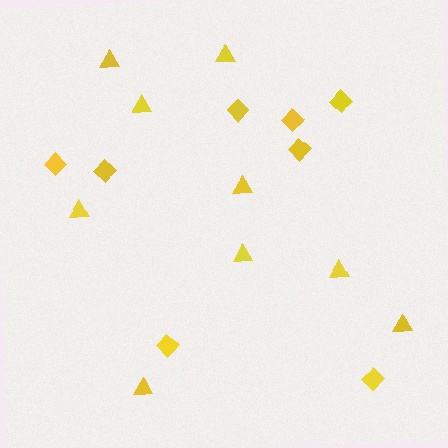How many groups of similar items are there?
There are 2 groups: one group of triangles (9) and one group of diamonds (8).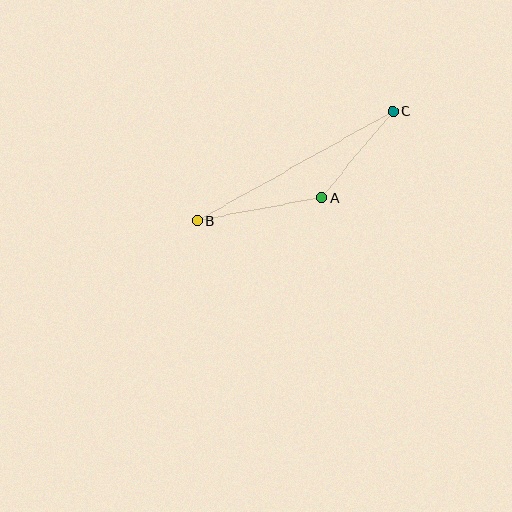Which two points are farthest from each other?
Points B and C are farthest from each other.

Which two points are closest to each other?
Points A and C are closest to each other.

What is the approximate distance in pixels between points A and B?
The distance between A and B is approximately 126 pixels.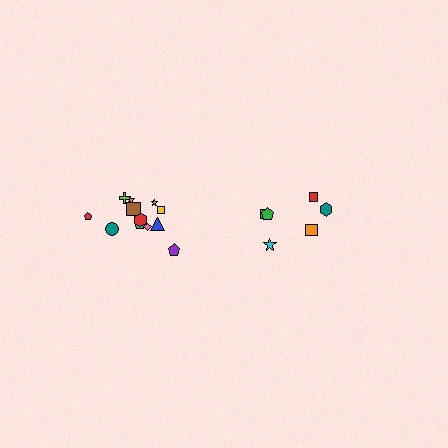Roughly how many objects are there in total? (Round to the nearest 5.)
Roughly 20 objects in total.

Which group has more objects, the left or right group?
The left group.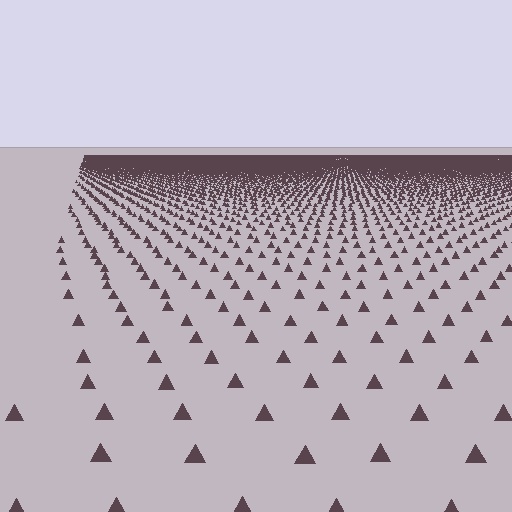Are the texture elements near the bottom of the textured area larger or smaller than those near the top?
Larger. Near the bottom, elements are closer to the viewer and appear at a bigger on-screen size.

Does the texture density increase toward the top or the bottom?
Density increases toward the top.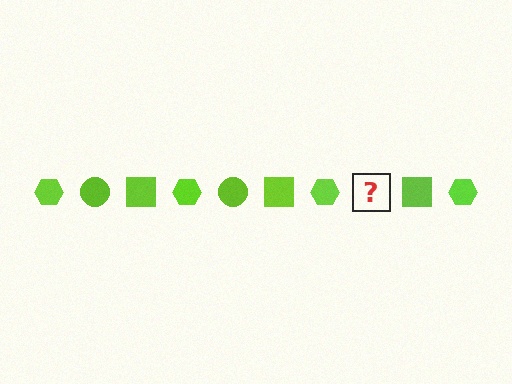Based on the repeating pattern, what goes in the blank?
The blank should be a lime circle.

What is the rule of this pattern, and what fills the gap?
The rule is that the pattern cycles through hexagon, circle, square shapes in lime. The gap should be filled with a lime circle.